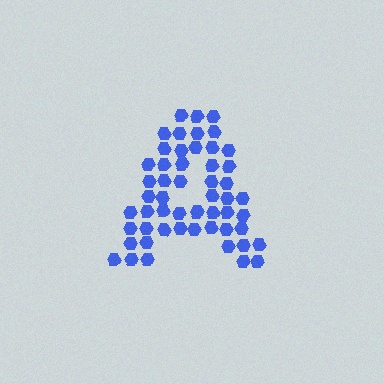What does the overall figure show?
The overall figure shows the letter A.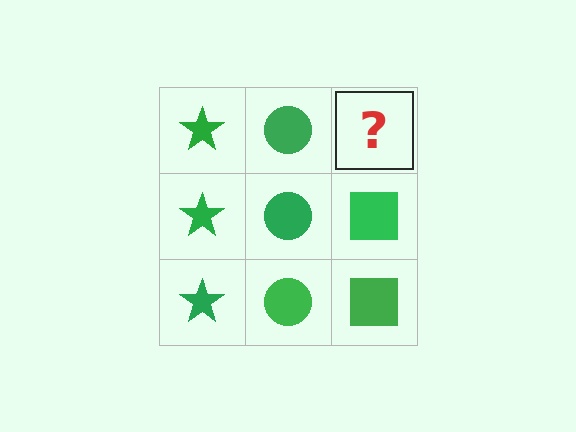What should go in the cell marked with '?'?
The missing cell should contain a green square.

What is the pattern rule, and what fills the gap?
The rule is that each column has a consistent shape. The gap should be filled with a green square.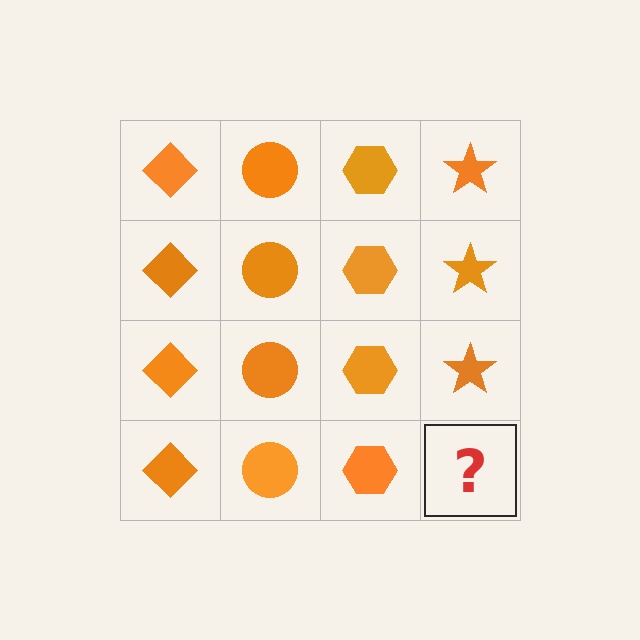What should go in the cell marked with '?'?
The missing cell should contain an orange star.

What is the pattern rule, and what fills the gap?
The rule is that each column has a consistent shape. The gap should be filled with an orange star.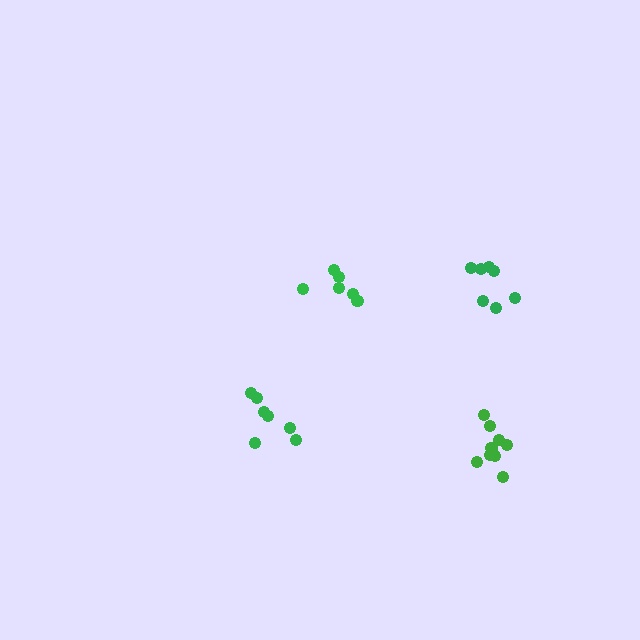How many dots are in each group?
Group 1: 7 dots, Group 2: 7 dots, Group 3: 10 dots, Group 4: 6 dots (30 total).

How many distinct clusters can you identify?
There are 4 distinct clusters.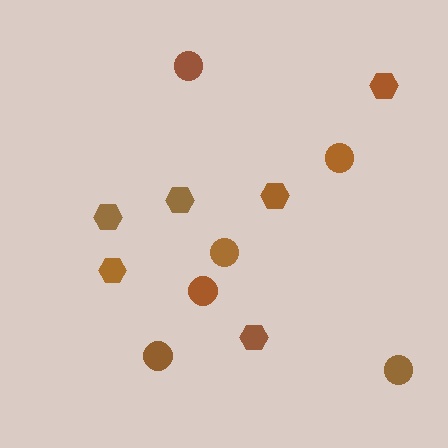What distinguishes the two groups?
There are 2 groups: one group of circles (6) and one group of hexagons (6).